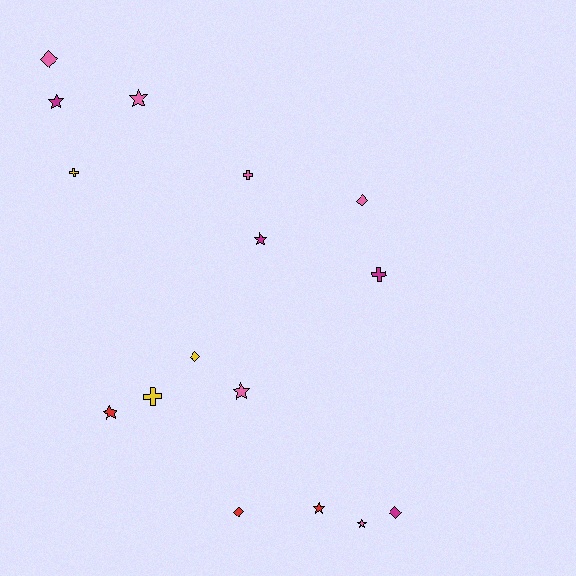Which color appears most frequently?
Pink, with 6 objects.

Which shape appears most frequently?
Star, with 7 objects.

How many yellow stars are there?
There are no yellow stars.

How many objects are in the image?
There are 16 objects.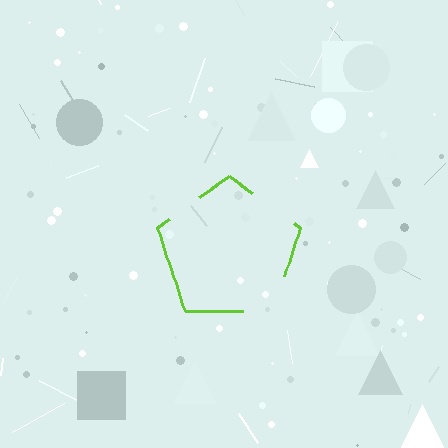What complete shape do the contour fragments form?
The contour fragments form a pentagon.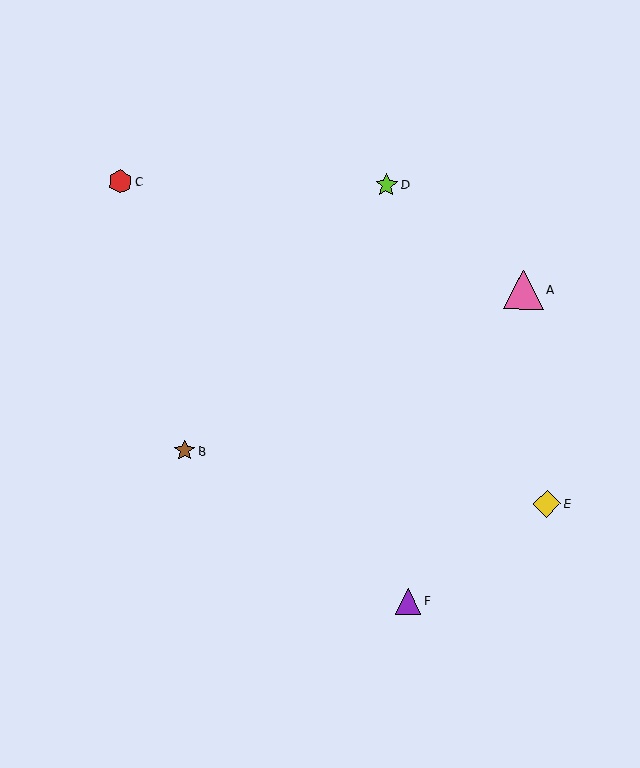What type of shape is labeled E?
Shape E is a yellow diamond.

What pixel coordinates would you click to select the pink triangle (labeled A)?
Click at (524, 290) to select the pink triangle A.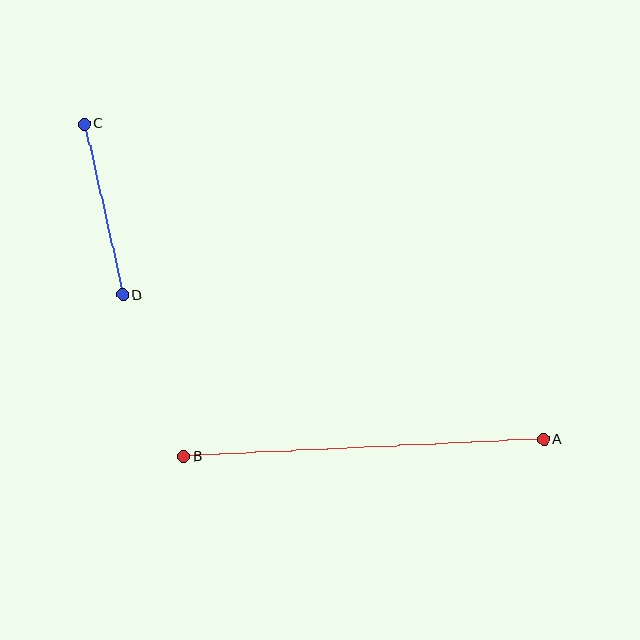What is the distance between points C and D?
The distance is approximately 175 pixels.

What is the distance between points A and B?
The distance is approximately 361 pixels.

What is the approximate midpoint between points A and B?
The midpoint is at approximately (363, 448) pixels.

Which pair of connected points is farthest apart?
Points A and B are farthest apart.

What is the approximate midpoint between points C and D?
The midpoint is at approximately (103, 209) pixels.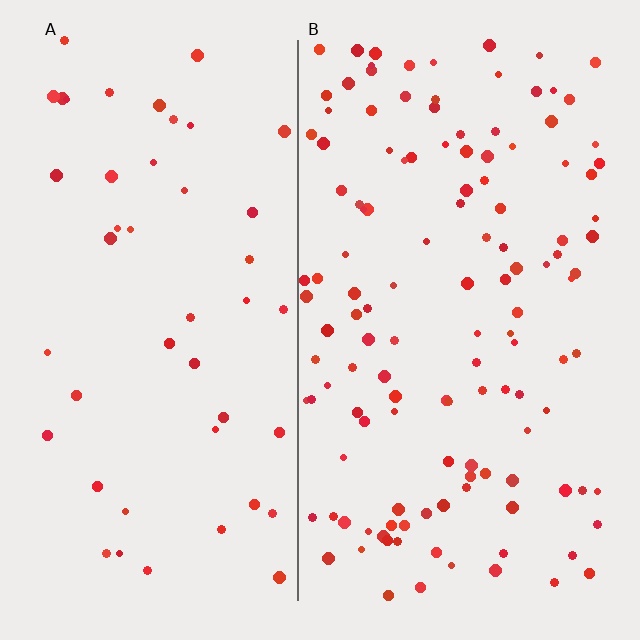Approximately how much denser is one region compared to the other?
Approximately 2.8× — region B over region A.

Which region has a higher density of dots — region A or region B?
B (the right).